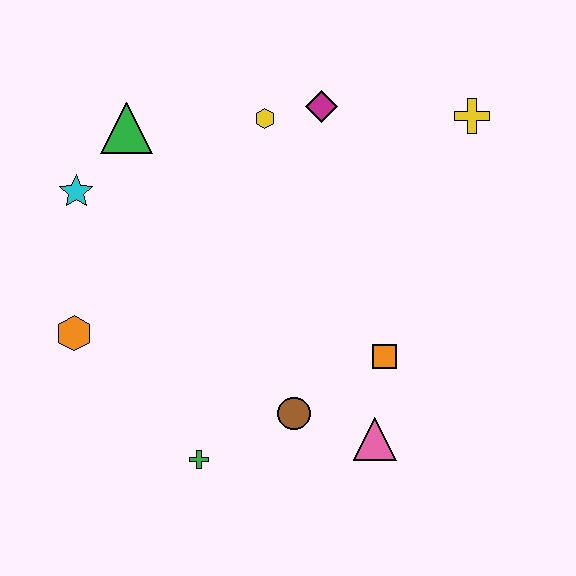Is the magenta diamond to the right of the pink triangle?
No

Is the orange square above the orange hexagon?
No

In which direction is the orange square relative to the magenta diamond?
The orange square is below the magenta diamond.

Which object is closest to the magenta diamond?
The yellow hexagon is closest to the magenta diamond.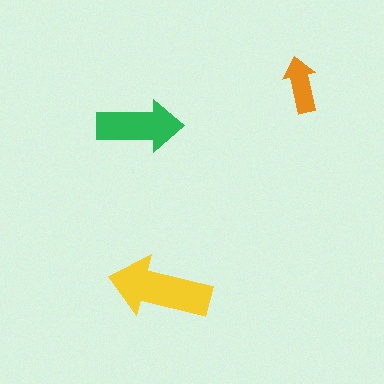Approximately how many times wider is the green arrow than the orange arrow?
About 1.5 times wider.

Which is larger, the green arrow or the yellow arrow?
The yellow one.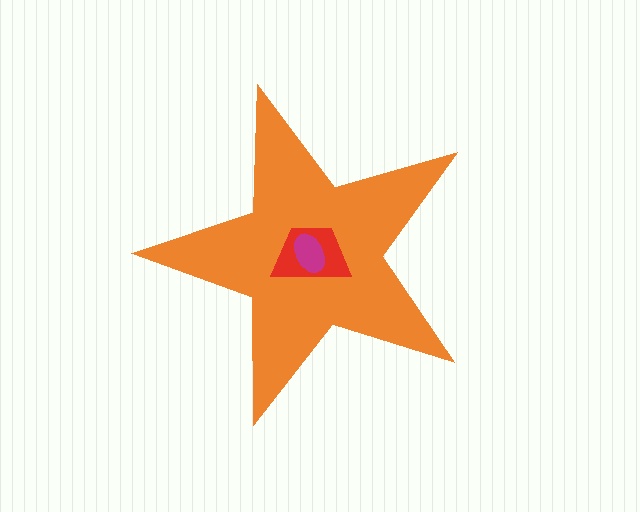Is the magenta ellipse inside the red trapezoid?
Yes.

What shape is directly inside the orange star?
The red trapezoid.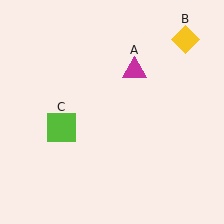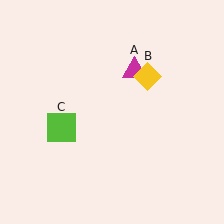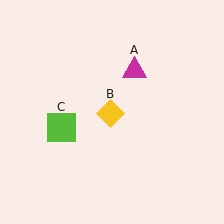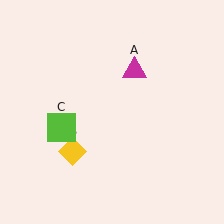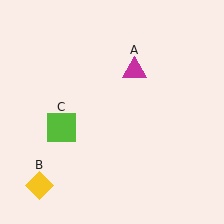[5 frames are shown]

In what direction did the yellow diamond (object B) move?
The yellow diamond (object B) moved down and to the left.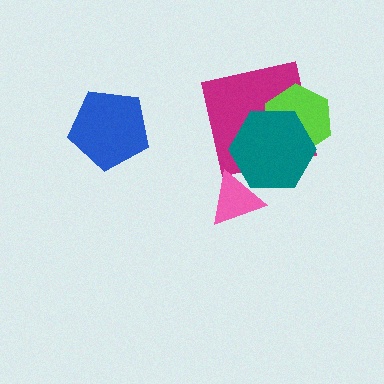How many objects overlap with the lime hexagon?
2 objects overlap with the lime hexagon.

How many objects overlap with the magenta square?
2 objects overlap with the magenta square.